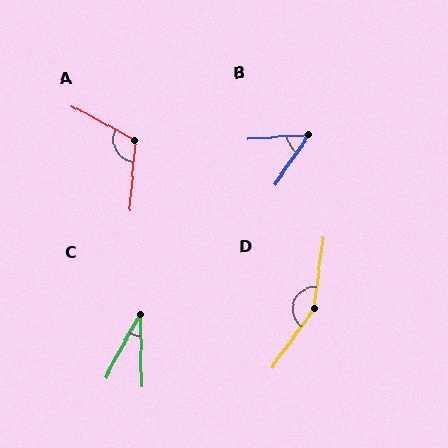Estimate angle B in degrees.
Approximately 52 degrees.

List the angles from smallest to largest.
C (30°), B (52°), A (114°), D (152°).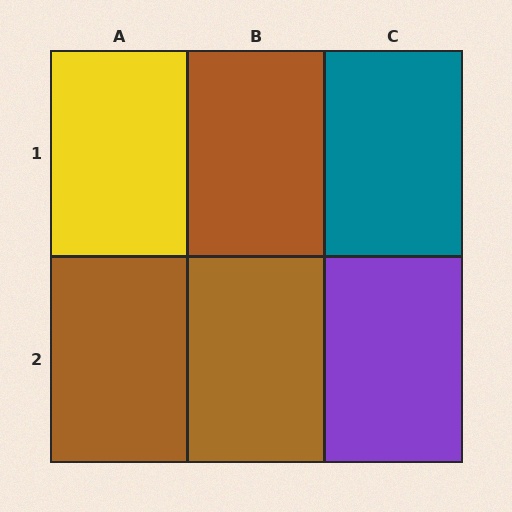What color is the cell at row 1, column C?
Teal.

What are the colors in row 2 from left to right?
Brown, brown, purple.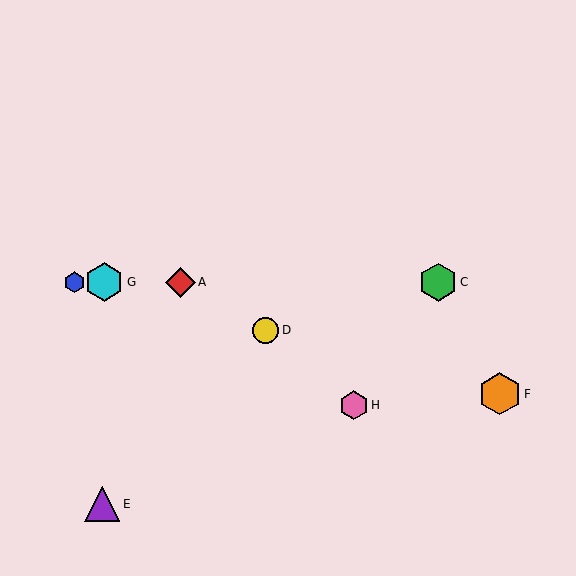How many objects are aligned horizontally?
4 objects (A, B, C, G) are aligned horizontally.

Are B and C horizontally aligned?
Yes, both are at y≈282.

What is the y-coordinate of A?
Object A is at y≈282.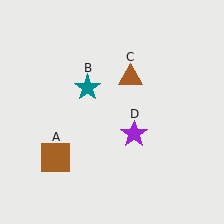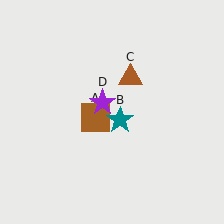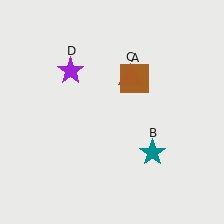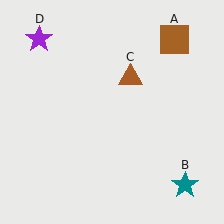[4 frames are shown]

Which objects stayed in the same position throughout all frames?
Brown triangle (object C) remained stationary.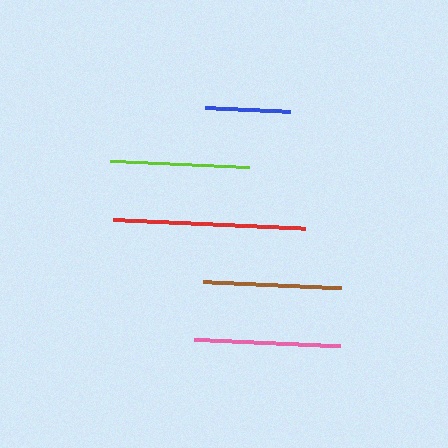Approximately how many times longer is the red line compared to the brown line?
The red line is approximately 1.4 times the length of the brown line.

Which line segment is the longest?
The red line is the longest at approximately 191 pixels.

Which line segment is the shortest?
The blue line is the shortest at approximately 85 pixels.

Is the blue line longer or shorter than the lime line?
The lime line is longer than the blue line.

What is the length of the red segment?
The red segment is approximately 191 pixels long.